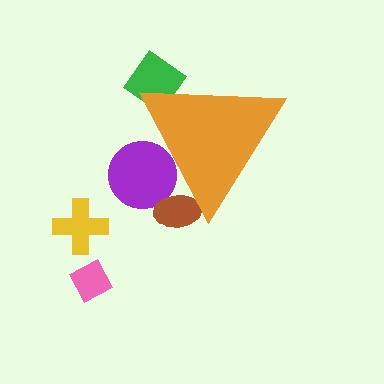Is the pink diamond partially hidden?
No, the pink diamond is fully visible.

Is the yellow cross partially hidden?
No, the yellow cross is fully visible.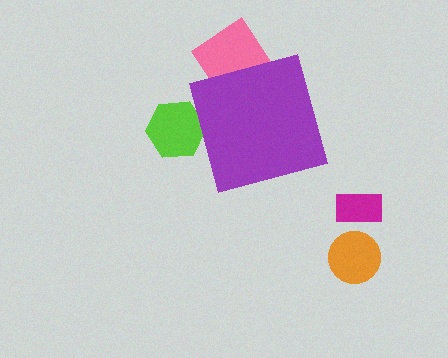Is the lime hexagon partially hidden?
Yes, the lime hexagon is partially hidden behind the purple diamond.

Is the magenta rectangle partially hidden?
No, the magenta rectangle is fully visible.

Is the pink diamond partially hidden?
Yes, the pink diamond is partially hidden behind the purple diamond.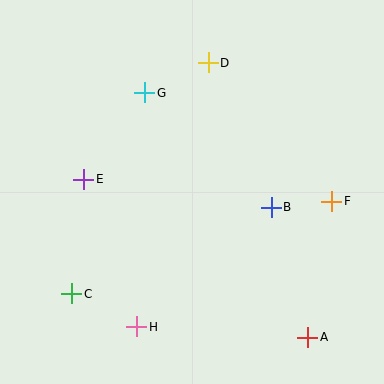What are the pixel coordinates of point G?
Point G is at (145, 93).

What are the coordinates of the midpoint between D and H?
The midpoint between D and H is at (173, 195).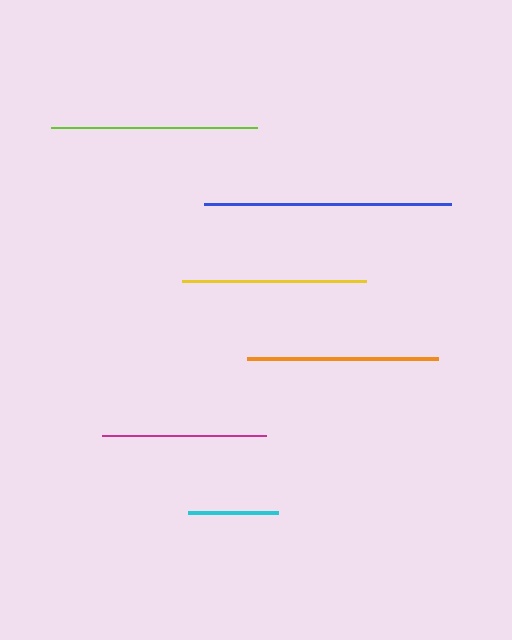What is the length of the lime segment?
The lime segment is approximately 206 pixels long.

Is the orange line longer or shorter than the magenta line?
The orange line is longer than the magenta line.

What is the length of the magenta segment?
The magenta segment is approximately 163 pixels long.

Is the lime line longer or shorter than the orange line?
The lime line is longer than the orange line.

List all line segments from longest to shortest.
From longest to shortest: blue, lime, orange, yellow, magenta, cyan.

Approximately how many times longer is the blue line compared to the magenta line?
The blue line is approximately 1.5 times the length of the magenta line.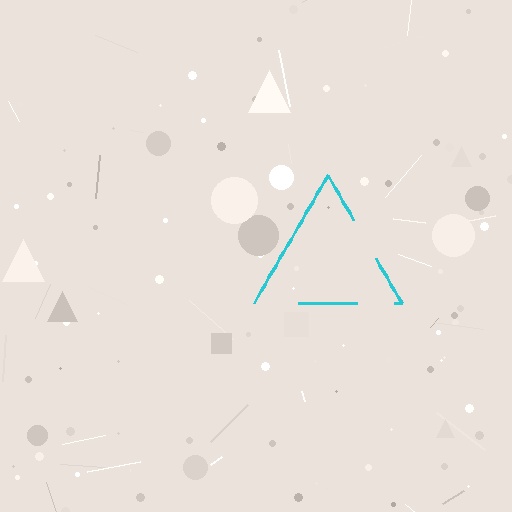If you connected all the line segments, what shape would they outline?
They would outline a triangle.